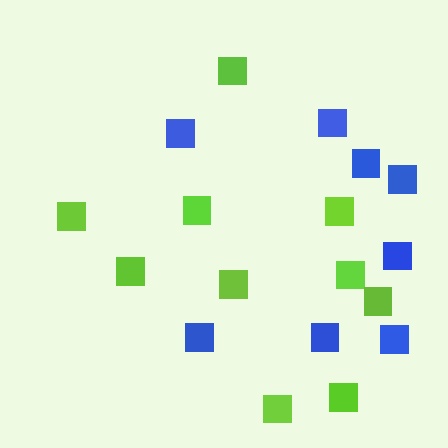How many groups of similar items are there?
There are 2 groups: one group of lime squares (10) and one group of blue squares (8).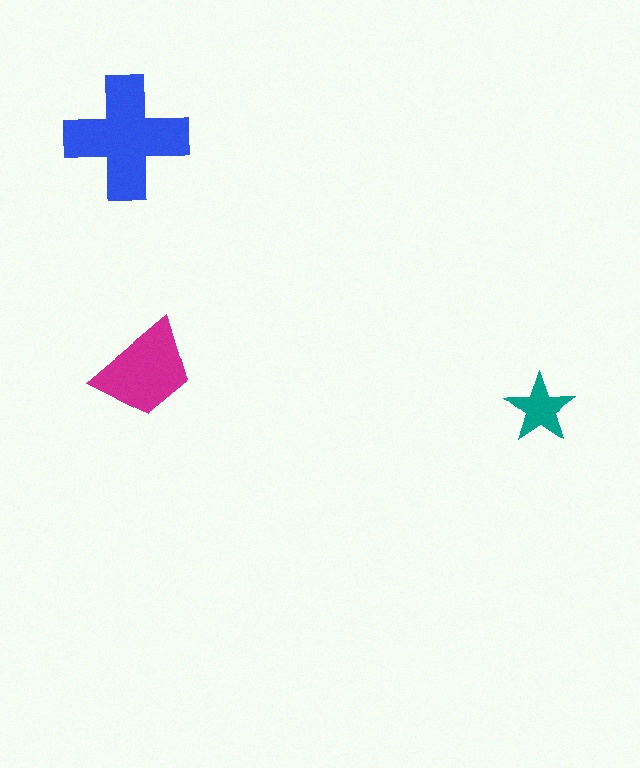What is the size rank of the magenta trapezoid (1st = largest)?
2nd.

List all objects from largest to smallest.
The blue cross, the magenta trapezoid, the teal star.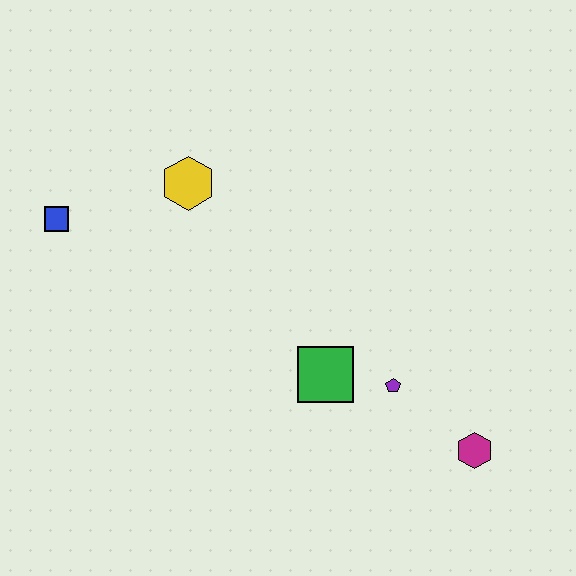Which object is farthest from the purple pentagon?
The blue square is farthest from the purple pentagon.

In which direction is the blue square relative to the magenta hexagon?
The blue square is to the left of the magenta hexagon.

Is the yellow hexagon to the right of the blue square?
Yes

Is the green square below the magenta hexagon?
No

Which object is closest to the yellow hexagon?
The blue square is closest to the yellow hexagon.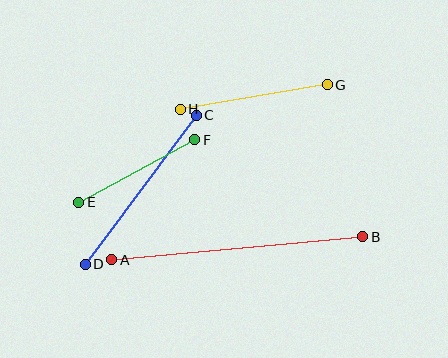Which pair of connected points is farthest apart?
Points A and B are farthest apart.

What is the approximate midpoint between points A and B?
The midpoint is at approximately (237, 248) pixels.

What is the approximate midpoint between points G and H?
The midpoint is at approximately (254, 97) pixels.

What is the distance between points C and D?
The distance is approximately 186 pixels.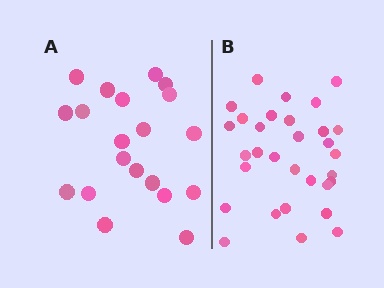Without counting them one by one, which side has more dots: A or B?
Region B (the right region) has more dots.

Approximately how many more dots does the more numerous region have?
Region B has roughly 12 or so more dots than region A.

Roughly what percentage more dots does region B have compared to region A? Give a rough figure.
About 55% more.